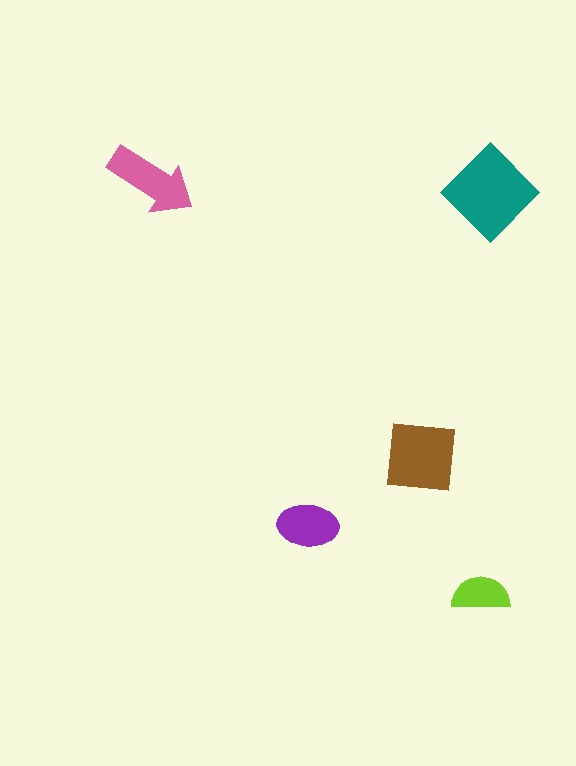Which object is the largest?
The teal diamond.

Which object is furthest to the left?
The pink arrow is leftmost.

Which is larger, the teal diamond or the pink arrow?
The teal diamond.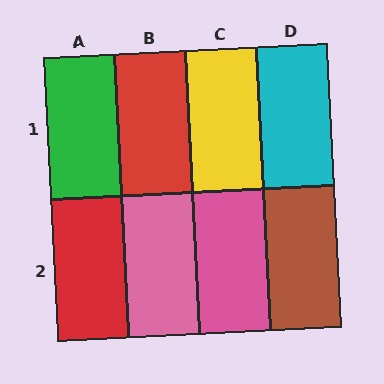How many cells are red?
2 cells are red.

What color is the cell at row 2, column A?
Red.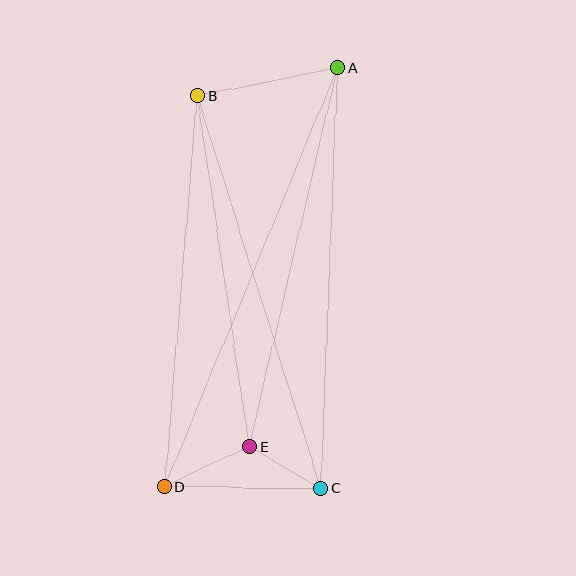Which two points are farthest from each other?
Points A and D are farthest from each other.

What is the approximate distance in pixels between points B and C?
The distance between B and C is approximately 412 pixels.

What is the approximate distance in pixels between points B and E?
The distance between B and E is approximately 354 pixels.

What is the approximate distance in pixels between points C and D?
The distance between C and D is approximately 157 pixels.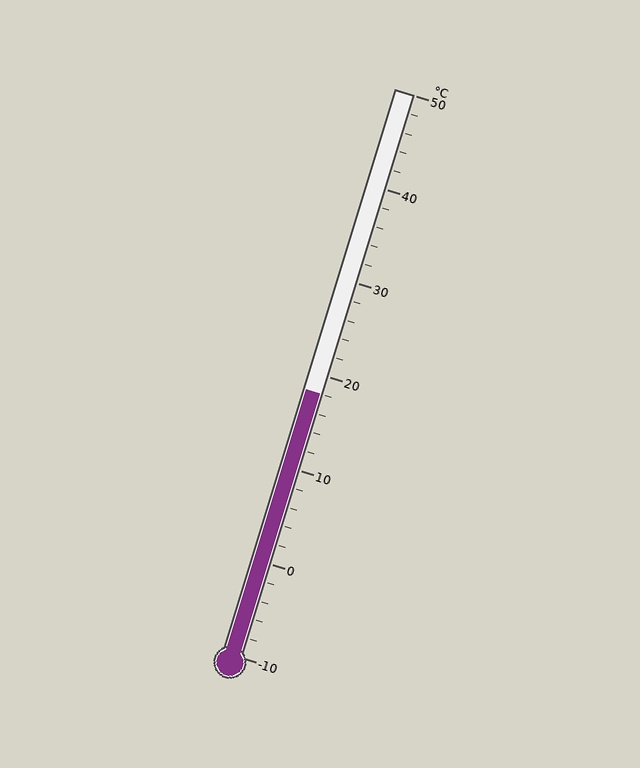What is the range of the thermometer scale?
The thermometer scale ranges from -10°C to 50°C.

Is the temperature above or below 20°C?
The temperature is below 20°C.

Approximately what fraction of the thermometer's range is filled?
The thermometer is filled to approximately 45% of its range.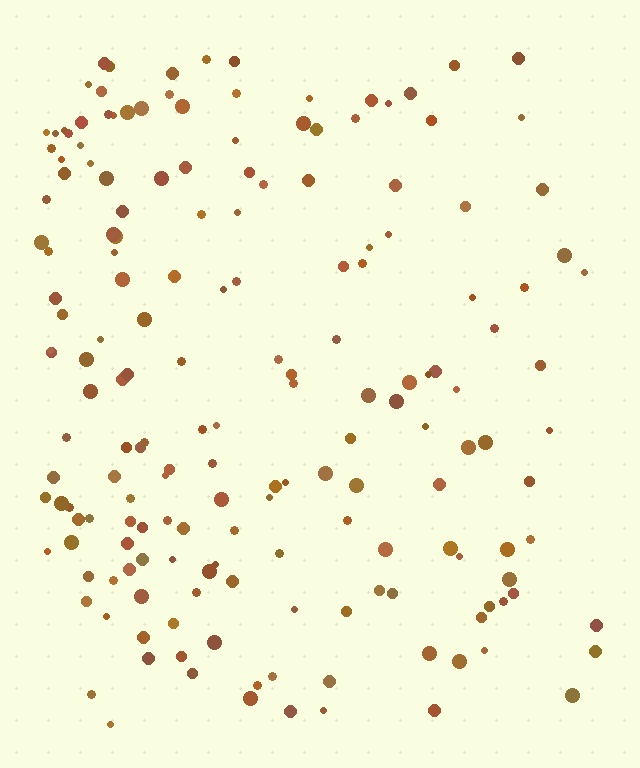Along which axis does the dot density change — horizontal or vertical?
Horizontal.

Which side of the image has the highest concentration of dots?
The left.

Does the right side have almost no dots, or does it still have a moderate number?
Still a moderate number, just noticeably fewer than the left.